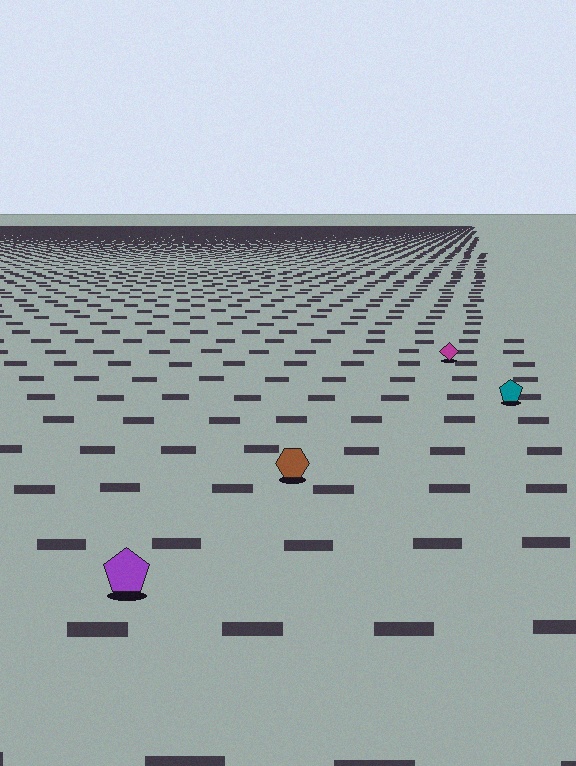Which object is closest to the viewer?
The purple pentagon is closest. The texture marks near it are larger and more spread out.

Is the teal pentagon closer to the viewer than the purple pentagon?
No. The purple pentagon is closer — you can tell from the texture gradient: the ground texture is coarser near it.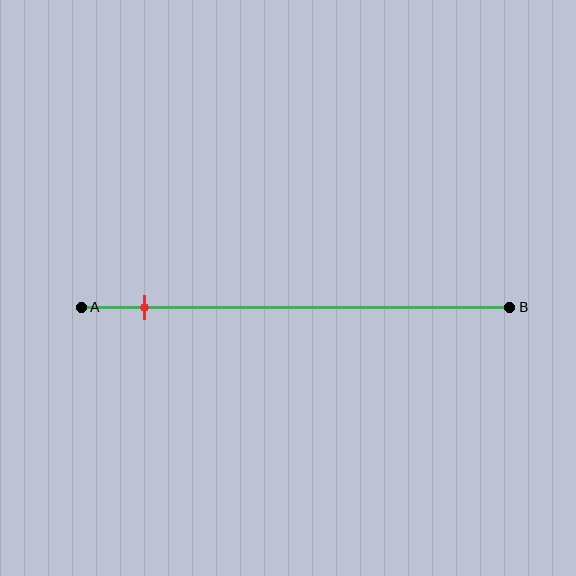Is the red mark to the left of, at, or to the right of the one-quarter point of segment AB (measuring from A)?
The red mark is to the left of the one-quarter point of segment AB.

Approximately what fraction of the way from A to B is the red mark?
The red mark is approximately 15% of the way from A to B.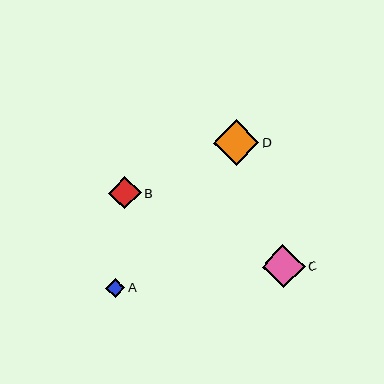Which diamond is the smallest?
Diamond A is the smallest with a size of approximately 19 pixels.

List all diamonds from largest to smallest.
From largest to smallest: D, C, B, A.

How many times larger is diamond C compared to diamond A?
Diamond C is approximately 2.3 times the size of diamond A.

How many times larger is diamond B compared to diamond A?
Diamond B is approximately 1.7 times the size of diamond A.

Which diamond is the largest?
Diamond D is the largest with a size of approximately 46 pixels.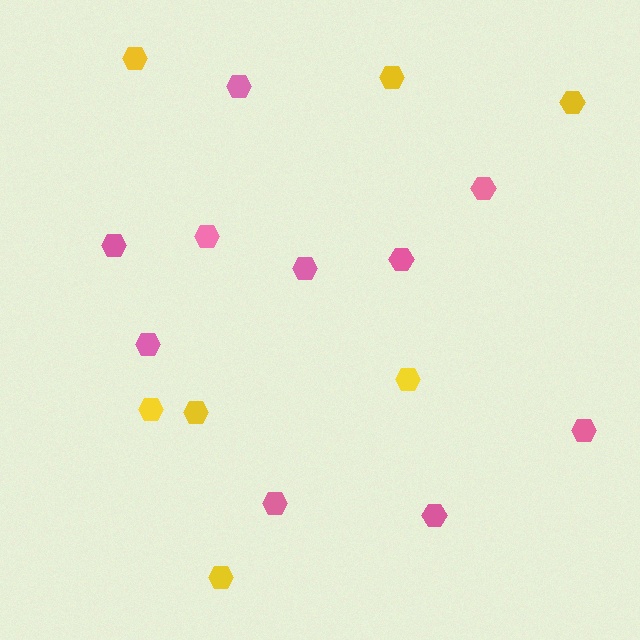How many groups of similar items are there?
There are 2 groups: one group of pink hexagons (10) and one group of yellow hexagons (7).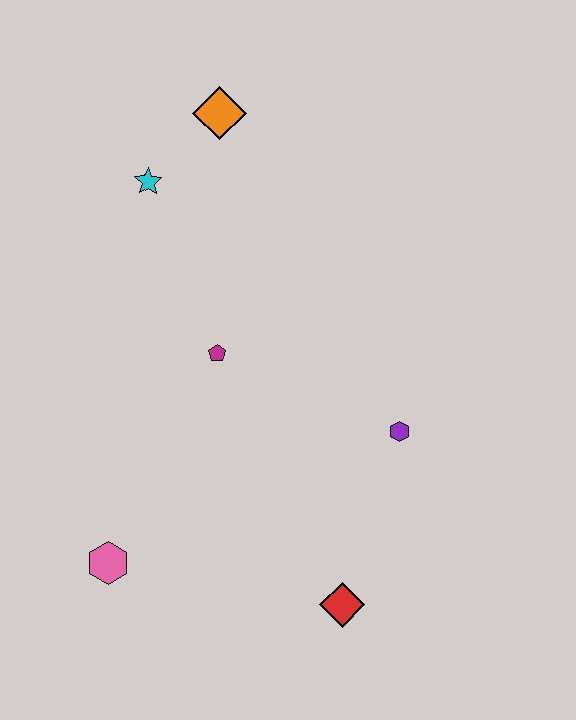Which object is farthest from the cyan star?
The red diamond is farthest from the cyan star.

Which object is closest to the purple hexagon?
The red diamond is closest to the purple hexagon.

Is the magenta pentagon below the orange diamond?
Yes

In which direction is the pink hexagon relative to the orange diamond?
The pink hexagon is below the orange diamond.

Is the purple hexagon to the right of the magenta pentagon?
Yes